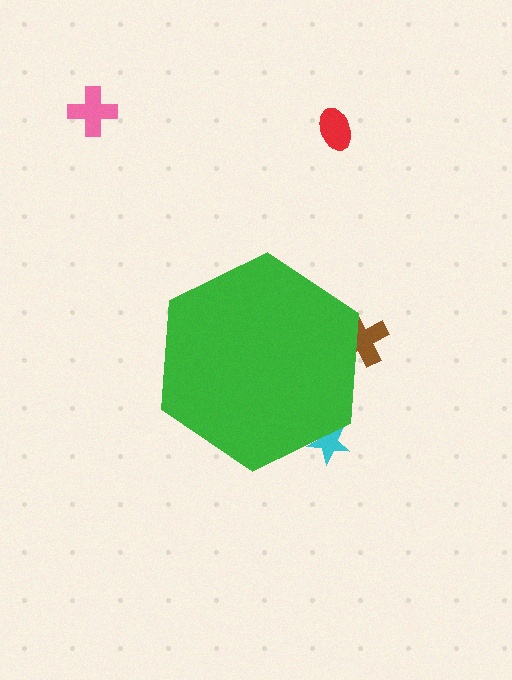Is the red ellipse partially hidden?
No, the red ellipse is fully visible.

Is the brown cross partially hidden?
Yes, the brown cross is partially hidden behind the green hexagon.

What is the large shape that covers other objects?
A green hexagon.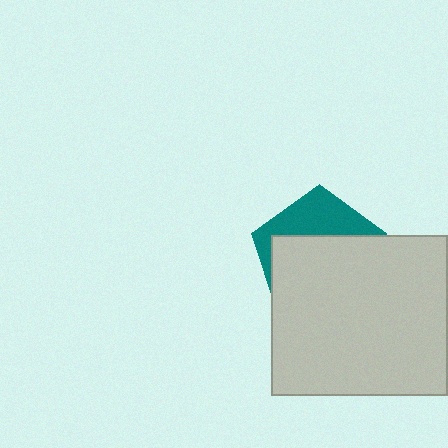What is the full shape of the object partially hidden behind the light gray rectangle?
The partially hidden object is a teal pentagon.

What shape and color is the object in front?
The object in front is a light gray rectangle.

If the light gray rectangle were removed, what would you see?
You would see the complete teal pentagon.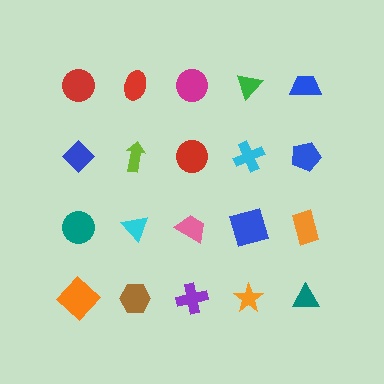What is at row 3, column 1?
A teal circle.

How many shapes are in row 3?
5 shapes.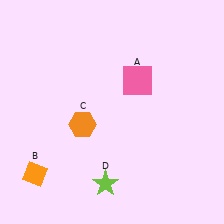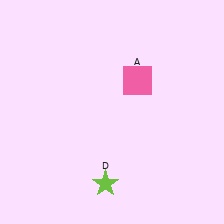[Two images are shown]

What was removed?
The orange hexagon (C), the orange diamond (B) were removed in Image 2.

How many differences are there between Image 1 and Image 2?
There are 2 differences between the two images.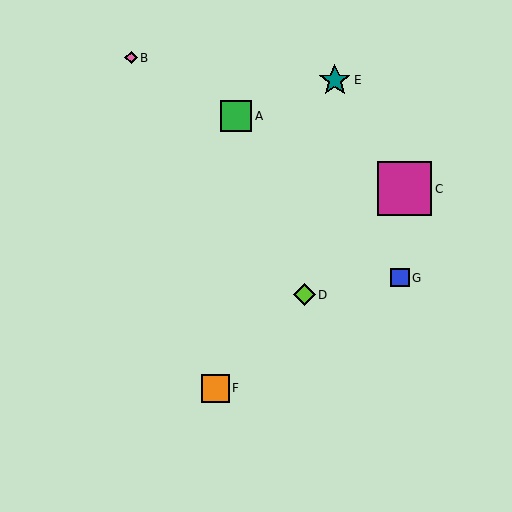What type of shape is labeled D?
Shape D is a lime diamond.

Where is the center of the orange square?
The center of the orange square is at (215, 388).